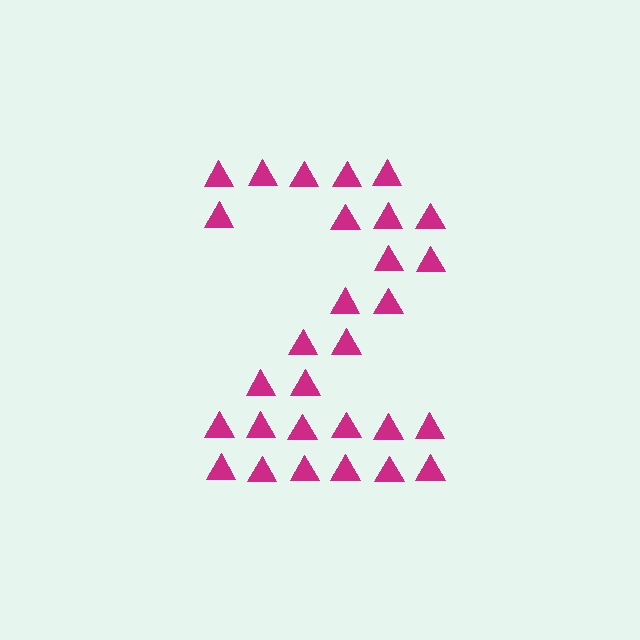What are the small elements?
The small elements are triangles.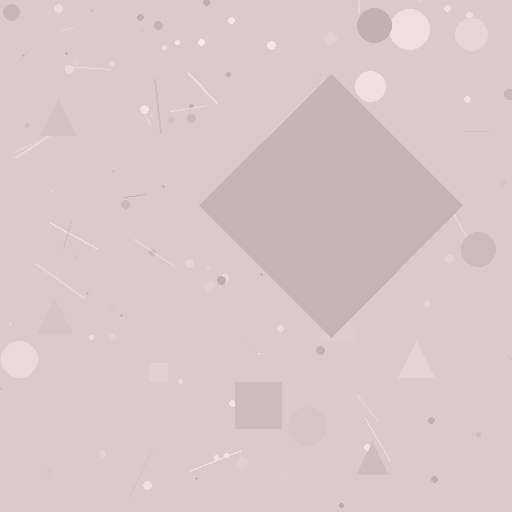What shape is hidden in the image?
A diamond is hidden in the image.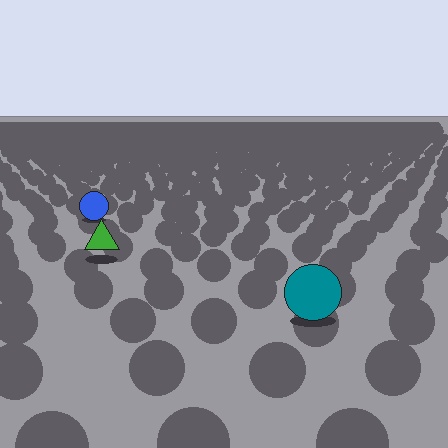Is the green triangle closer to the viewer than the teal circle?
No. The teal circle is closer — you can tell from the texture gradient: the ground texture is coarser near it.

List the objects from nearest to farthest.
From nearest to farthest: the teal circle, the green triangle, the blue circle.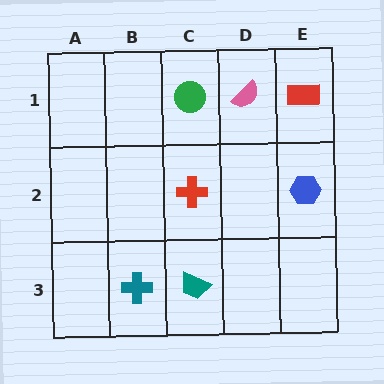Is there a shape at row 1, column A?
No, that cell is empty.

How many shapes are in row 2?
2 shapes.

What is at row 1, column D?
A pink semicircle.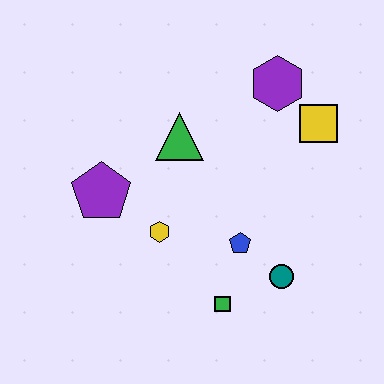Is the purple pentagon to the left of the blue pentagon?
Yes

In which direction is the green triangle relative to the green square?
The green triangle is above the green square.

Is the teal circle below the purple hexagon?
Yes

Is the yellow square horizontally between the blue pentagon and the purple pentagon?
No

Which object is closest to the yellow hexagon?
The purple pentagon is closest to the yellow hexagon.